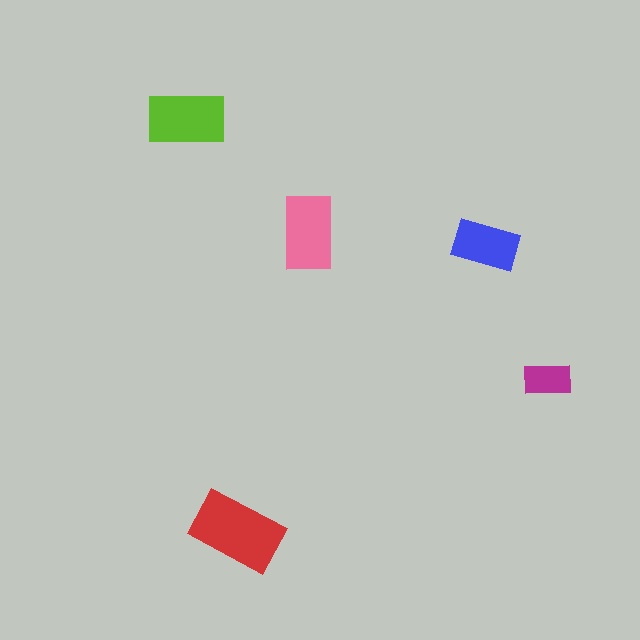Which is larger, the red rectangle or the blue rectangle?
The red one.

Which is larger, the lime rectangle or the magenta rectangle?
The lime one.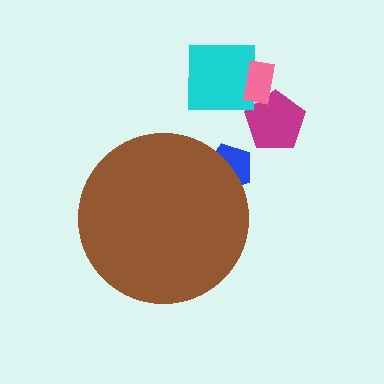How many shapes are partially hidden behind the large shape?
1 shape is partially hidden.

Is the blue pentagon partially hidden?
Yes, the blue pentagon is partially hidden behind the brown circle.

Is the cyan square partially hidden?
No, the cyan square is fully visible.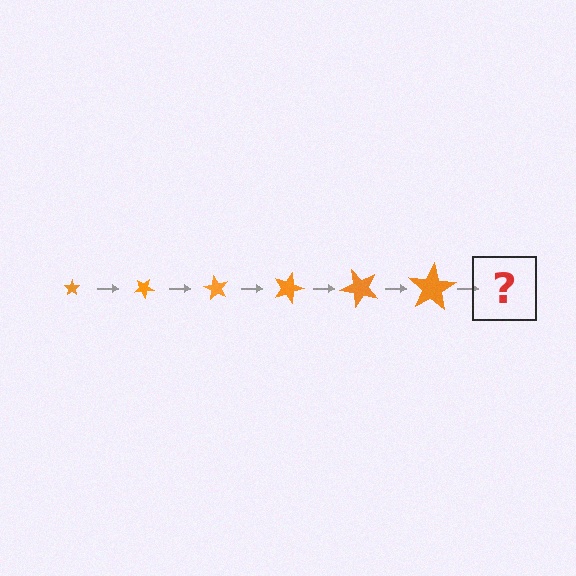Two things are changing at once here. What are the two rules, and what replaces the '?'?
The two rules are that the star grows larger each step and it rotates 30 degrees each step. The '?' should be a star, larger than the previous one and rotated 180 degrees from the start.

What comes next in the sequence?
The next element should be a star, larger than the previous one and rotated 180 degrees from the start.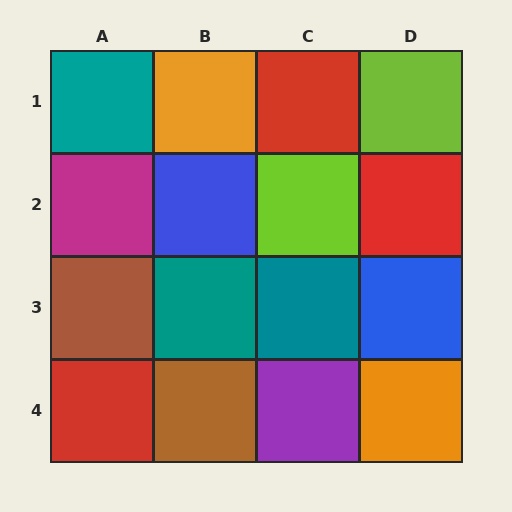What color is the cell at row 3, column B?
Teal.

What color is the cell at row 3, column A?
Brown.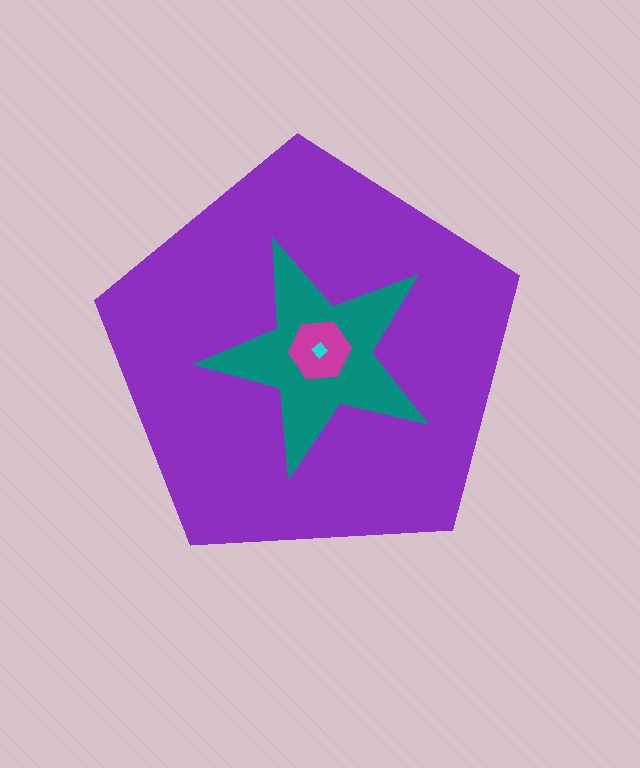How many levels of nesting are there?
4.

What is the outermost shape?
The purple pentagon.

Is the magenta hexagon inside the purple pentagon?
Yes.